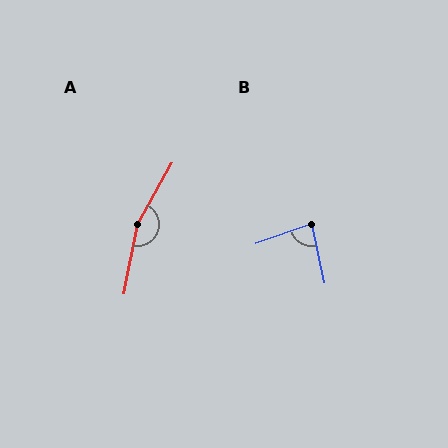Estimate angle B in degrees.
Approximately 82 degrees.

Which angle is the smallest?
B, at approximately 82 degrees.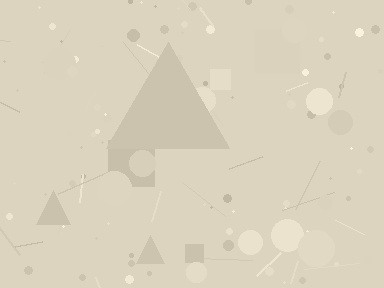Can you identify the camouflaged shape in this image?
The camouflaged shape is a triangle.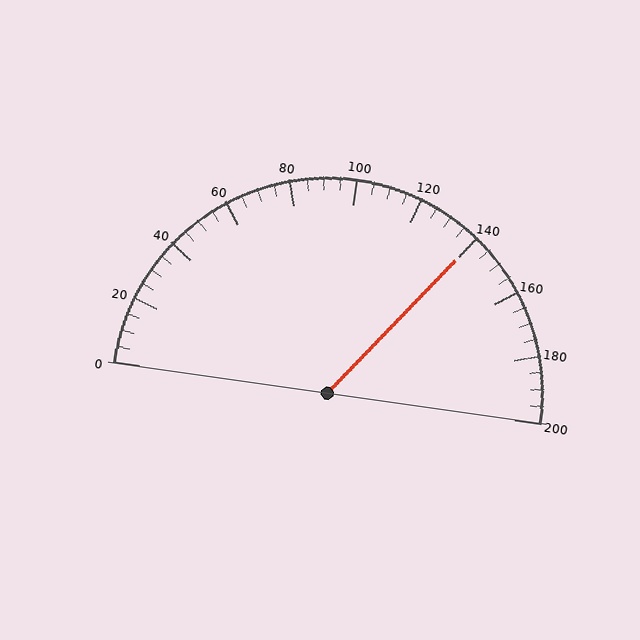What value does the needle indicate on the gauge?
The needle indicates approximately 140.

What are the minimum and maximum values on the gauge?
The gauge ranges from 0 to 200.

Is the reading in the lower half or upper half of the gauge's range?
The reading is in the upper half of the range (0 to 200).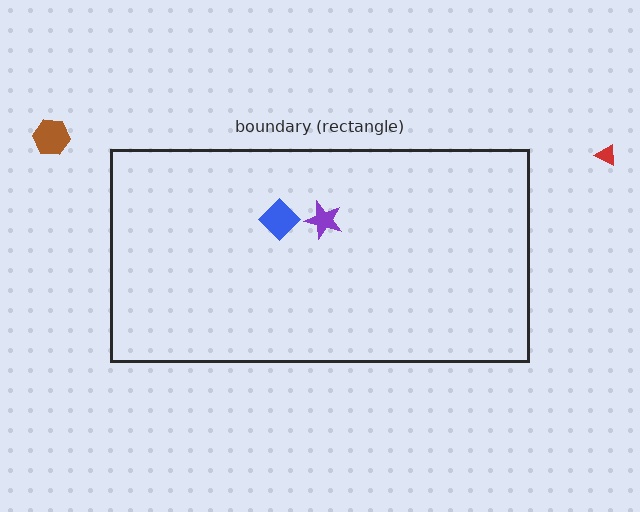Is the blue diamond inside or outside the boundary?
Inside.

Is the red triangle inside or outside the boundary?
Outside.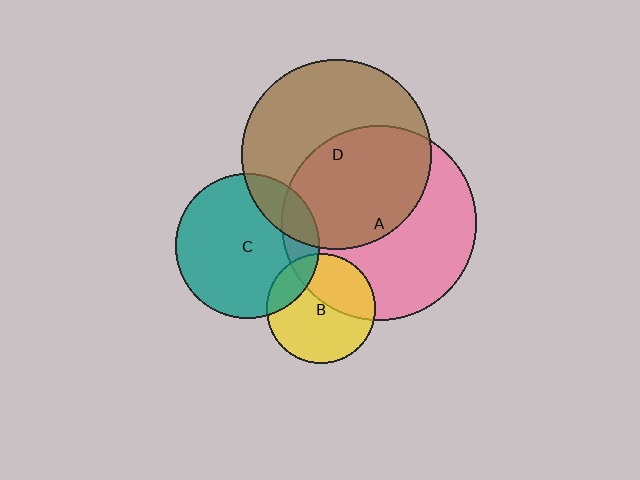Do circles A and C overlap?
Yes.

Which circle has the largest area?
Circle A (pink).